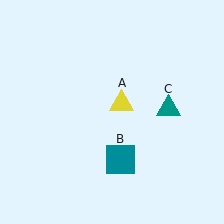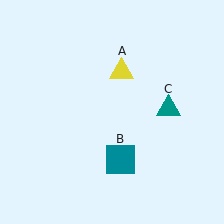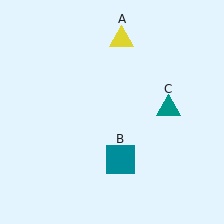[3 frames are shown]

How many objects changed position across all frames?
1 object changed position: yellow triangle (object A).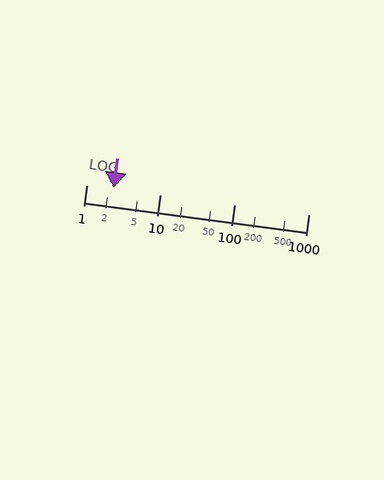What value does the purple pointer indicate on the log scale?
The pointer indicates approximately 2.3.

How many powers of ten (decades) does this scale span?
The scale spans 3 decades, from 1 to 1000.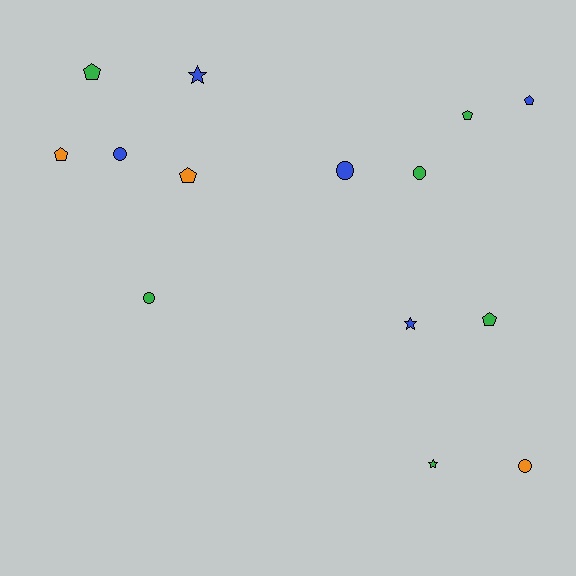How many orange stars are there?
There are no orange stars.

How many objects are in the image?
There are 14 objects.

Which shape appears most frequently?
Pentagon, with 6 objects.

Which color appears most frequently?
Green, with 6 objects.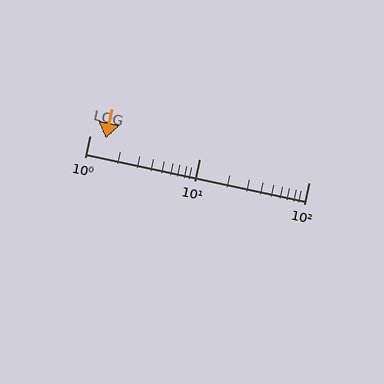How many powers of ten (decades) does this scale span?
The scale spans 2 decades, from 1 to 100.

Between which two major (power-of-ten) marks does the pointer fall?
The pointer is between 1 and 10.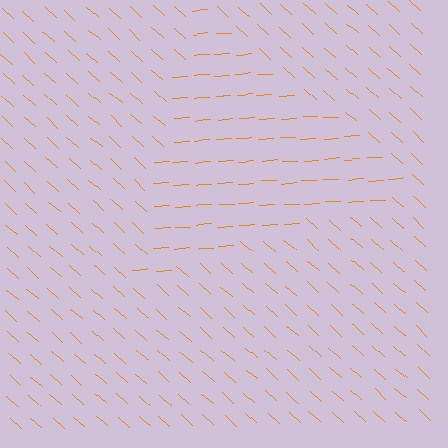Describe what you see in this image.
The image is filled with small orange line segments. A triangle region in the image has lines oriented differently from the surrounding lines, creating a visible texture boundary.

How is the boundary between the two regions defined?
The boundary is defined purely by a change in line orientation (approximately 45 degrees difference). All lines are the same color and thickness.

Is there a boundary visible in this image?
Yes, there is a texture boundary formed by a change in line orientation.